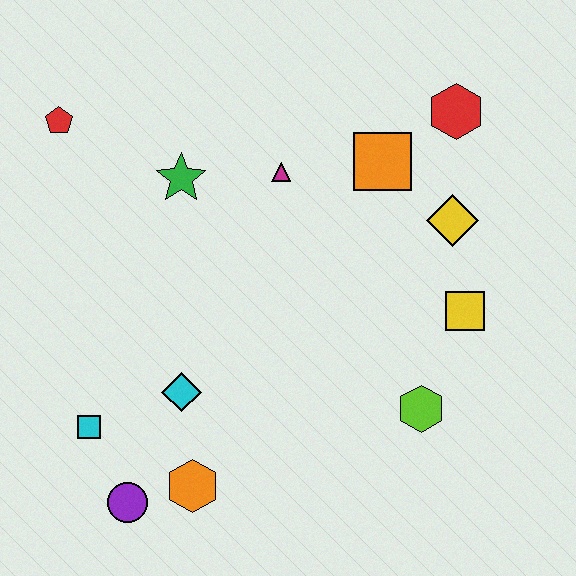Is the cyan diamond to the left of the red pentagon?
No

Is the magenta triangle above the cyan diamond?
Yes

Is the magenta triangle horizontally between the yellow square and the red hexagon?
No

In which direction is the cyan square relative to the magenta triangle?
The cyan square is below the magenta triangle.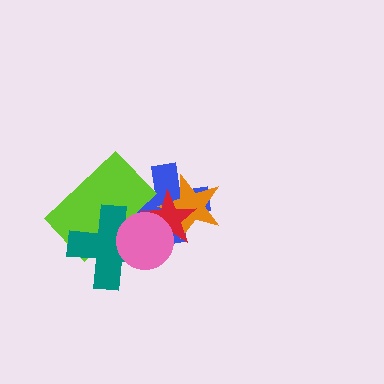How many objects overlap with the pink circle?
4 objects overlap with the pink circle.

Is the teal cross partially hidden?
Yes, it is partially covered by another shape.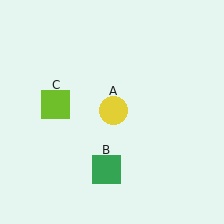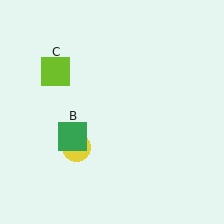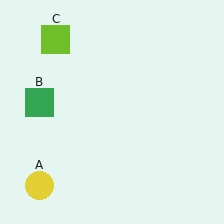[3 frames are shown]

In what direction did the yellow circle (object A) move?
The yellow circle (object A) moved down and to the left.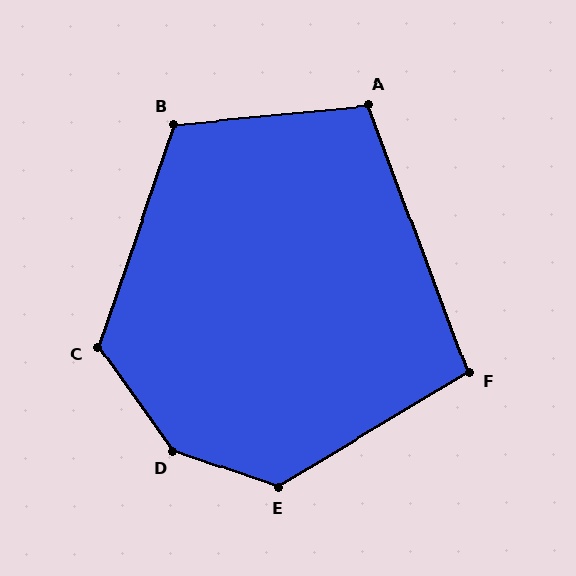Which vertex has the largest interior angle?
D, at approximately 145 degrees.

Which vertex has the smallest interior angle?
F, at approximately 101 degrees.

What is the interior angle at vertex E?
Approximately 130 degrees (obtuse).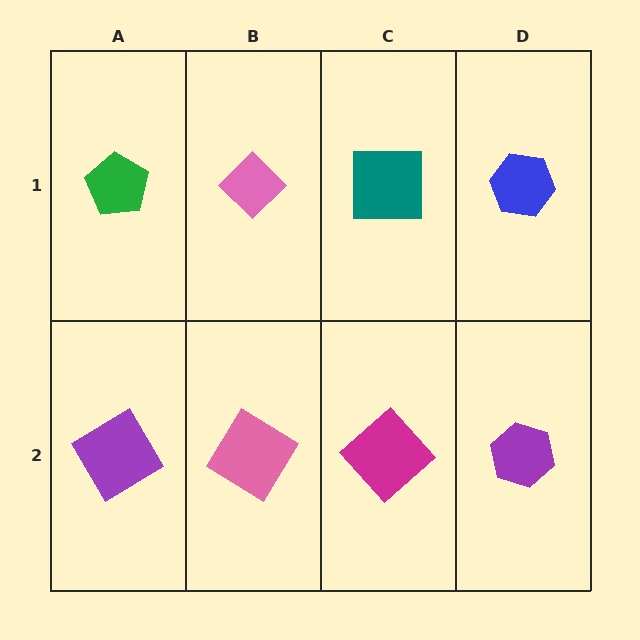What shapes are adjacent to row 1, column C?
A magenta diamond (row 2, column C), a pink diamond (row 1, column B), a blue hexagon (row 1, column D).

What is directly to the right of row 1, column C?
A blue hexagon.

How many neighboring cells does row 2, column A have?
2.